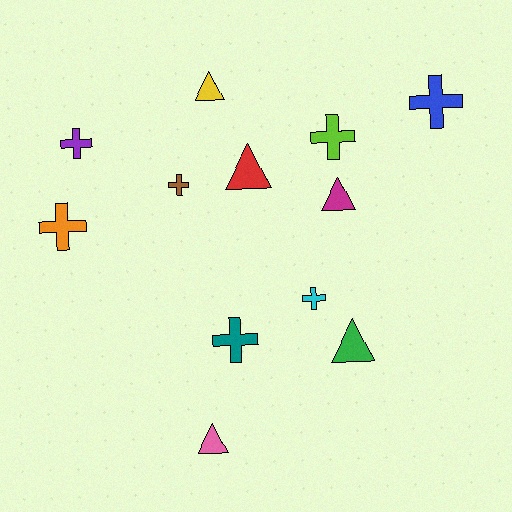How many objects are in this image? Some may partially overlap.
There are 12 objects.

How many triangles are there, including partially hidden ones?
There are 5 triangles.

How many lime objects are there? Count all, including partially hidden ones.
There is 1 lime object.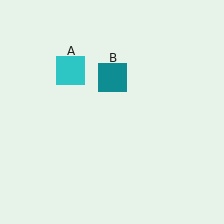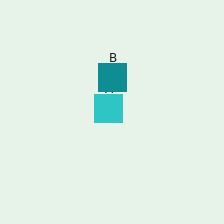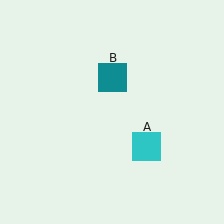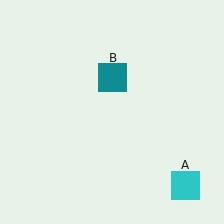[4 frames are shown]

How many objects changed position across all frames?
1 object changed position: cyan square (object A).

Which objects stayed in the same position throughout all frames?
Teal square (object B) remained stationary.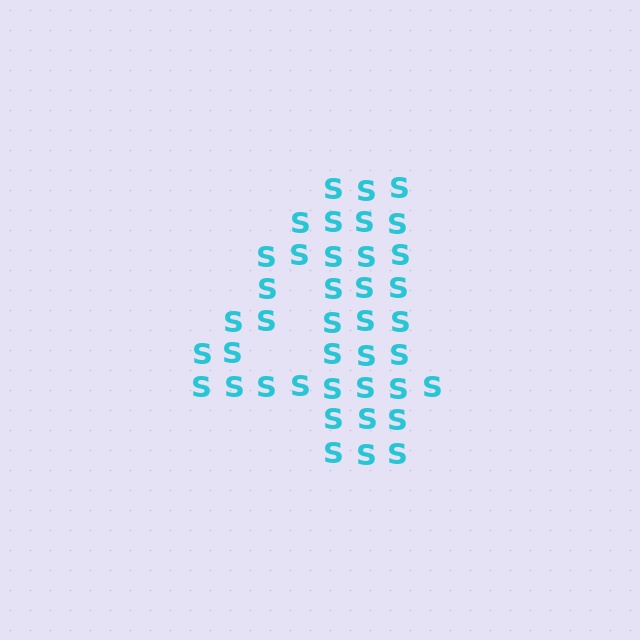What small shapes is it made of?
It is made of small letter S's.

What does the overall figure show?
The overall figure shows the digit 4.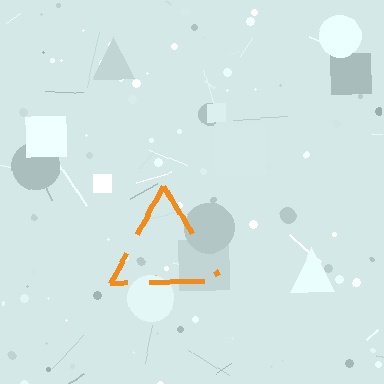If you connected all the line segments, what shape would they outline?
They would outline a triangle.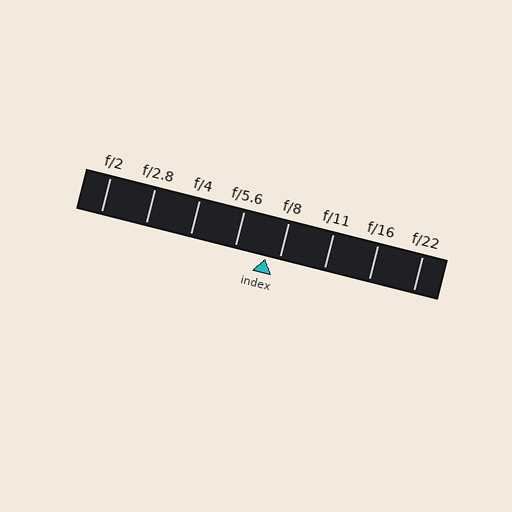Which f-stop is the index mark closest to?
The index mark is closest to f/8.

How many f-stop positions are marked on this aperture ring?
There are 8 f-stop positions marked.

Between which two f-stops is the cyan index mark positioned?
The index mark is between f/5.6 and f/8.